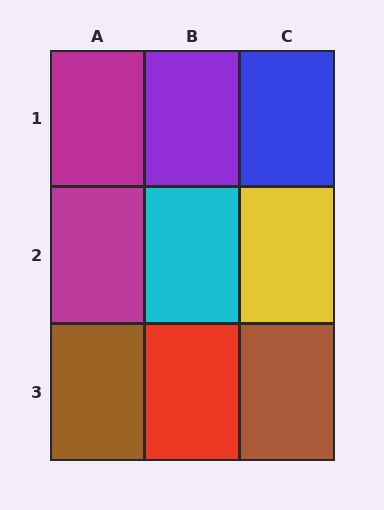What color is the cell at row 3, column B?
Red.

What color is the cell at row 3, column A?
Brown.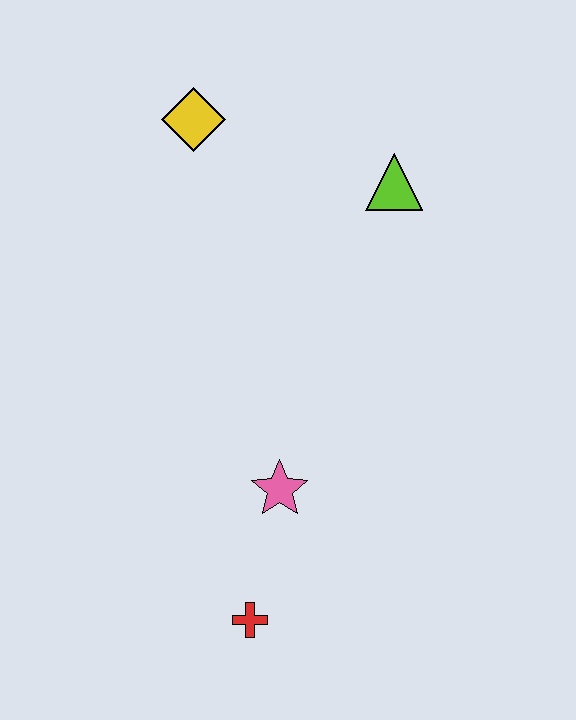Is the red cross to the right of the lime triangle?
No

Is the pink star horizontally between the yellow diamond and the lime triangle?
Yes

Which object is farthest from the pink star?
The yellow diamond is farthest from the pink star.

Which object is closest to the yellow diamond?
The lime triangle is closest to the yellow diamond.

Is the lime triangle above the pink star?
Yes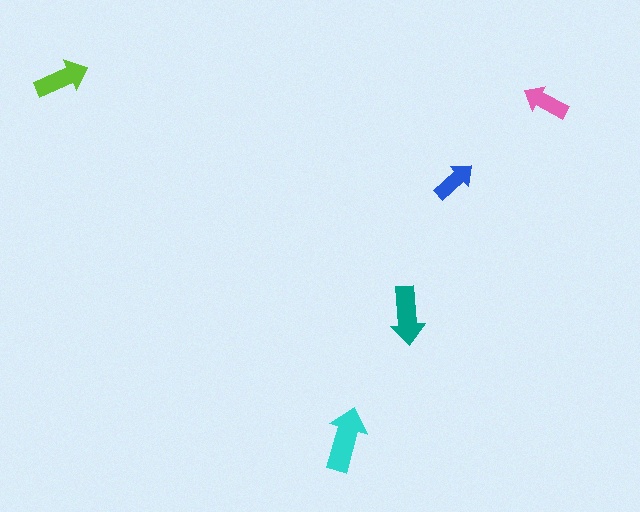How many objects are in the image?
There are 5 objects in the image.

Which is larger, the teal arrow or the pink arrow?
The teal one.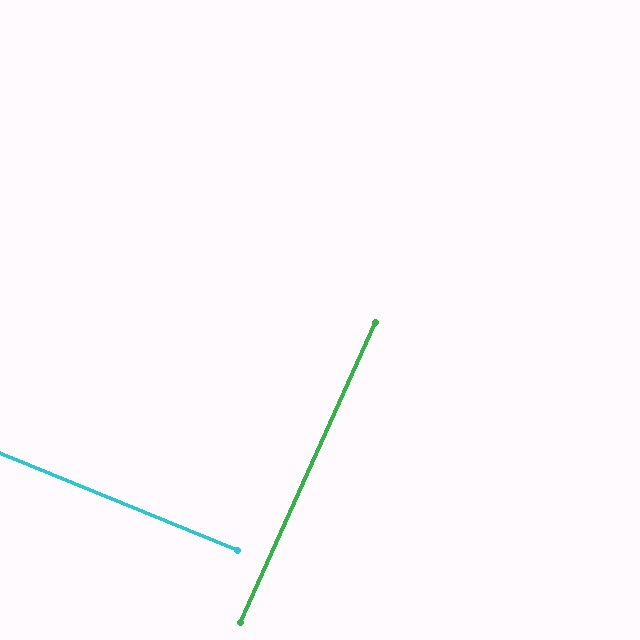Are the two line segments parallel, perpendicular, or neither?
Perpendicular — they meet at approximately 88°.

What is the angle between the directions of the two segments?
Approximately 88 degrees.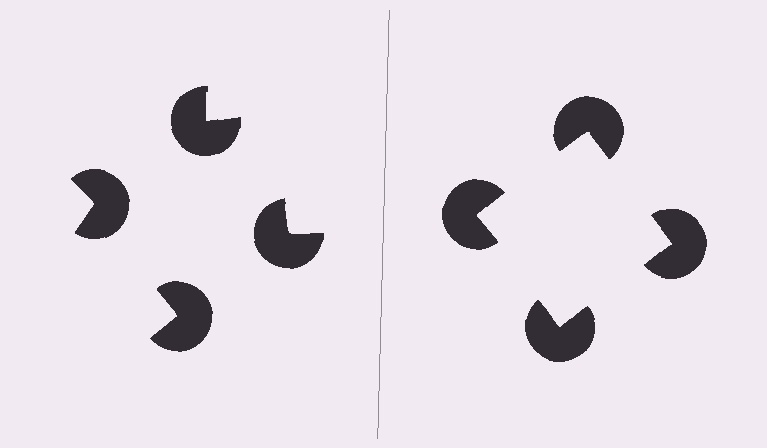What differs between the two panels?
The pac-man discs are positioned identically on both sides; only the wedge orientations differ. On the right they align to a square; on the left they are misaligned.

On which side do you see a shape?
An illusory square appears on the right side. On the left side the wedge cuts are rotated, so no coherent shape forms.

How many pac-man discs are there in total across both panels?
8 — 4 on each side.